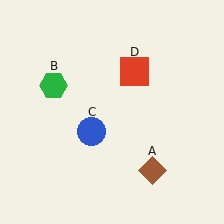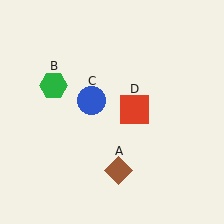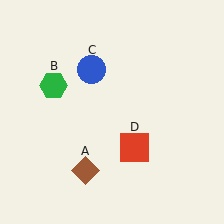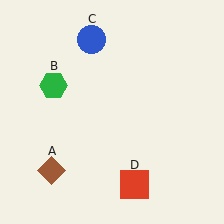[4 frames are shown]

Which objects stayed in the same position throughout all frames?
Green hexagon (object B) remained stationary.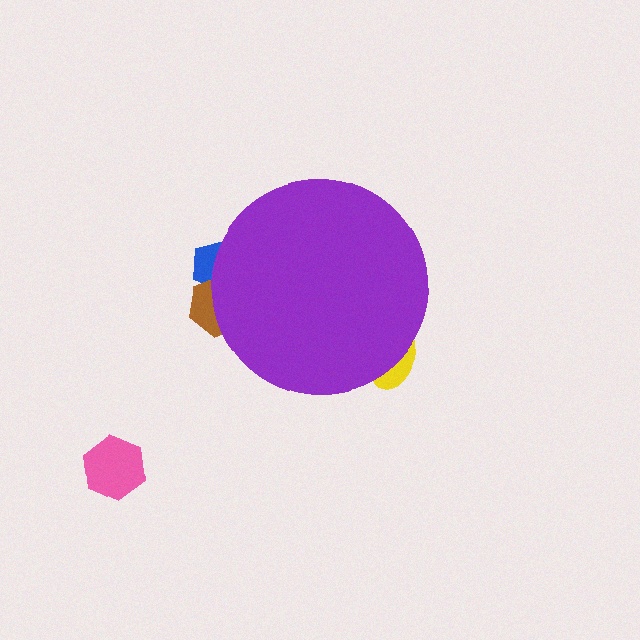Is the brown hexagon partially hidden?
Yes, the brown hexagon is partially hidden behind the purple circle.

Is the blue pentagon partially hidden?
Yes, the blue pentagon is partially hidden behind the purple circle.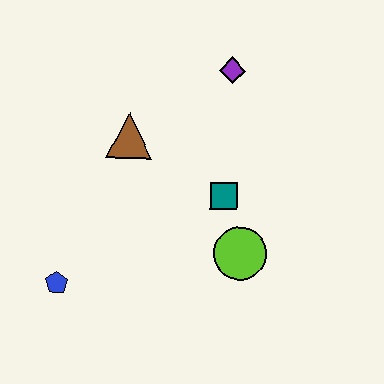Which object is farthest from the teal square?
The blue pentagon is farthest from the teal square.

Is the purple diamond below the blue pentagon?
No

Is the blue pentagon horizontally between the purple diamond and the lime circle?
No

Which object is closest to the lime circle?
The teal square is closest to the lime circle.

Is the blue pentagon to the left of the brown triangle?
Yes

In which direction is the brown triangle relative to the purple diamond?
The brown triangle is to the left of the purple diamond.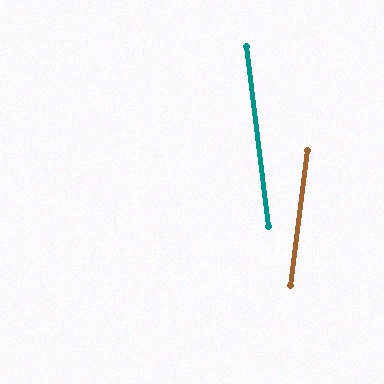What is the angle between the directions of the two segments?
Approximately 14 degrees.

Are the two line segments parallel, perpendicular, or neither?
Neither parallel nor perpendicular — they differ by about 14°.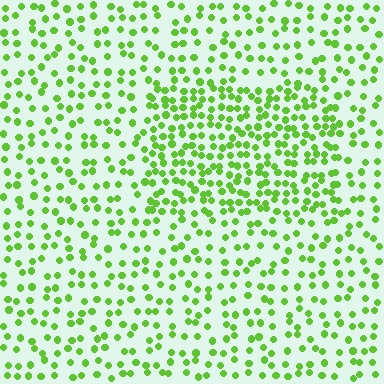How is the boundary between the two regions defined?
The boundary is defined by a change in element density (approximately 1.8x ratio). All elements are the same color, size, and shape.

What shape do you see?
I see a rectangle.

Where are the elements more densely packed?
The elements are more densely packed inside the rectangle boundary.